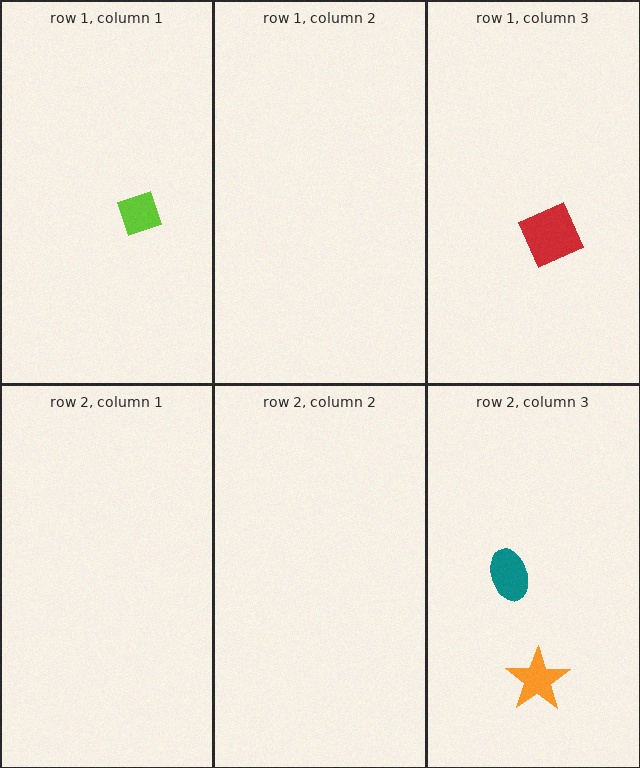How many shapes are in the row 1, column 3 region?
1.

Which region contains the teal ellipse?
The row 2, column 3 region.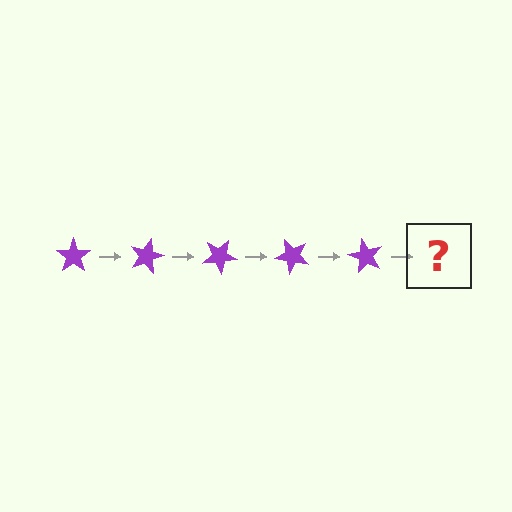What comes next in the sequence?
The next element should be a purple star rotated 75 degrees.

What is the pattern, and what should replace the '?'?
The pattern is that the star rotates 15 degrees each step. The '?' should be a purple star rotated 75 degrees.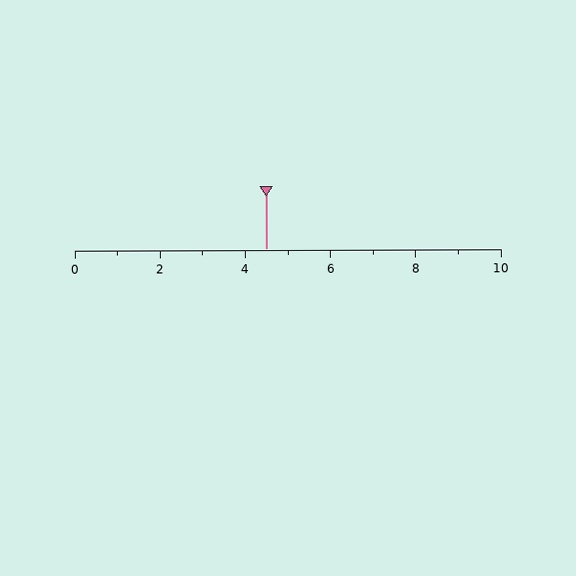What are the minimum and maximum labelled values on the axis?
The axis runs from 0 to 10.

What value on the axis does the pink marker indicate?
The marker indicates approximately 4.5.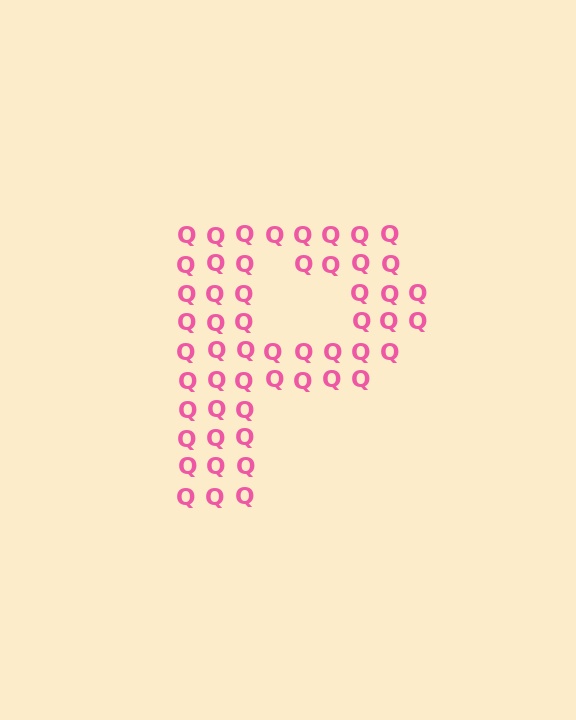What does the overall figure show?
The overall figure shows the letter P.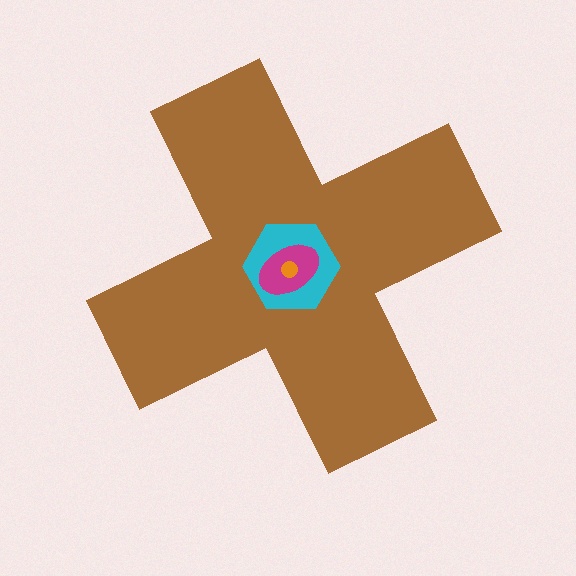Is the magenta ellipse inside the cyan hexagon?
Yes.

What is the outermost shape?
The brown cross.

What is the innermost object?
The orange circle.